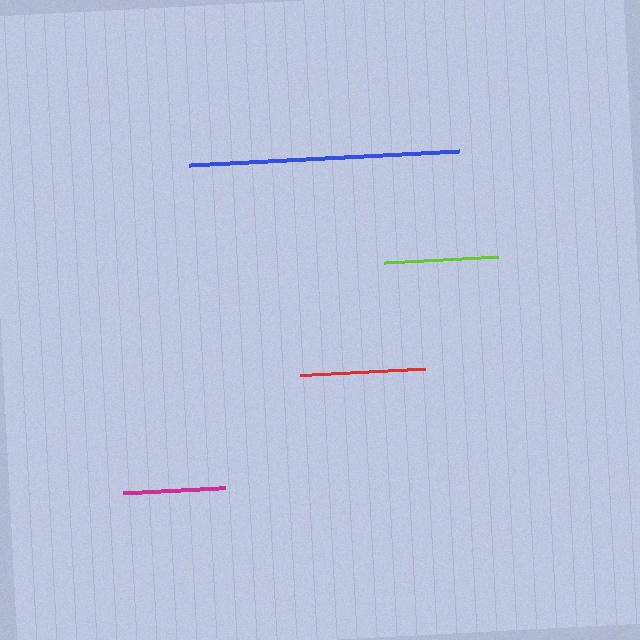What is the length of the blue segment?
The blue segment is approximately 271 pixels long.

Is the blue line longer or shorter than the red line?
The blue line is longer than the red line.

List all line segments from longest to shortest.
From longest to shortest: blue, red, lime, magenta.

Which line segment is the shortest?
The magenta line is the shortest at approximately 101 pixels.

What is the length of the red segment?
The red segment is approximately 125 pixels long.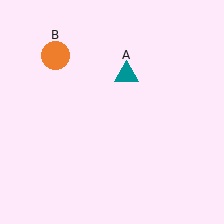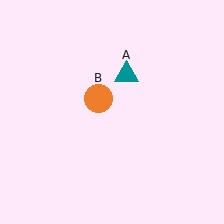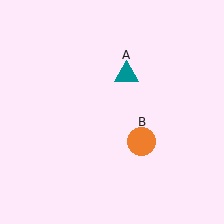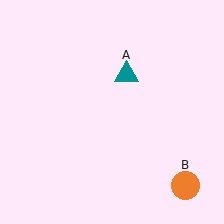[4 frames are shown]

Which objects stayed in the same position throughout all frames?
Teal triangle (object A) remained stationary.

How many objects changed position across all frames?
1 object changed position: orange circle (object B).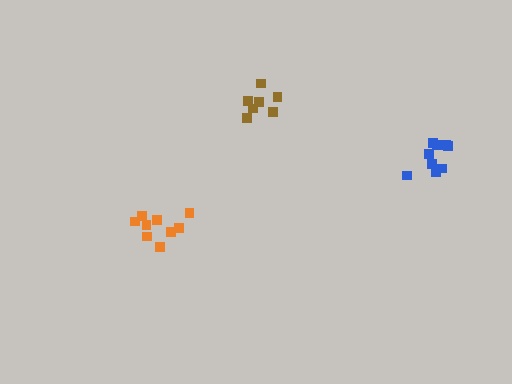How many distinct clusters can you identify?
There are 3 distinct clusters.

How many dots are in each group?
Group 1: 7 dots, Group 2: 9 dots, Group 3: 9 dots (25 total).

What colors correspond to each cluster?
The clusters are colored: brown, orange, blue.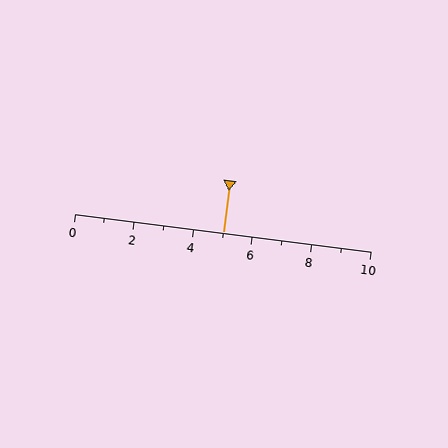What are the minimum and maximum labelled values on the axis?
The axis runs from 0 to 10.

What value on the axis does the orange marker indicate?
The marker indicates approximately 5.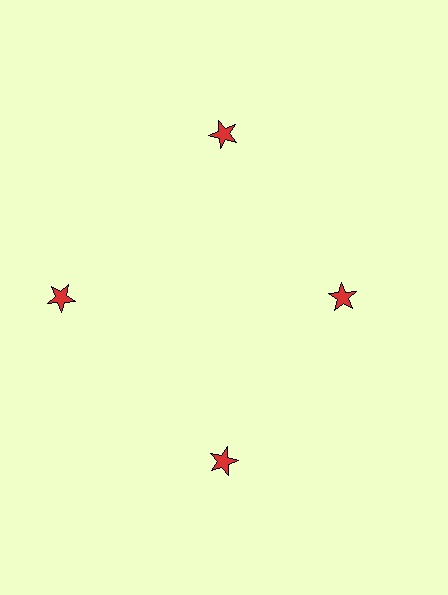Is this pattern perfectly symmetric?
No. The 4 red stars are arranged in a ring, but one element near the 3 o'clock position is pulled inward toward the center, breaking the 4-fold rotational symmetry.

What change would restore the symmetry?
The symmetry would be restored by moving it outward, back onto the ring so that all 4 stars sit at equal angles and equal distance from the center.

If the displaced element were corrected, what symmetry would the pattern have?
It would have 4-fold rotational symmetry — the pattern would map onto itself every 90 degrees.